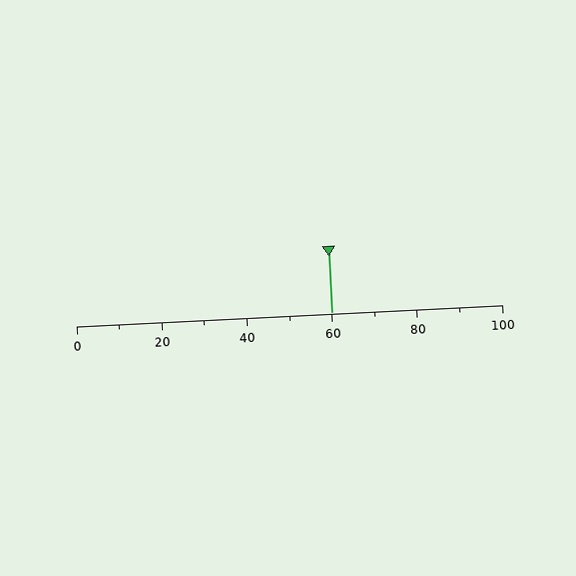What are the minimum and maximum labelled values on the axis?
The axis runs from 0 to 100.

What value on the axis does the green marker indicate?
The marker indicates approximately 60.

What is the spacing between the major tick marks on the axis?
The major ticks are spaced 20 apart.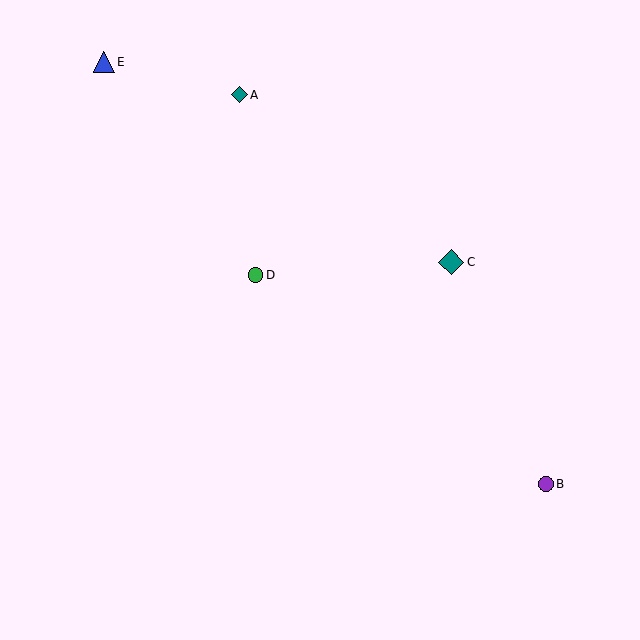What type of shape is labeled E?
Shape E is a blue triangle.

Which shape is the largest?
The teal diamond (labeled C) is the largest.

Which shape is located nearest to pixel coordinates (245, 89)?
The teal diamond (labeled A) at (239, 95) is nearest to that location.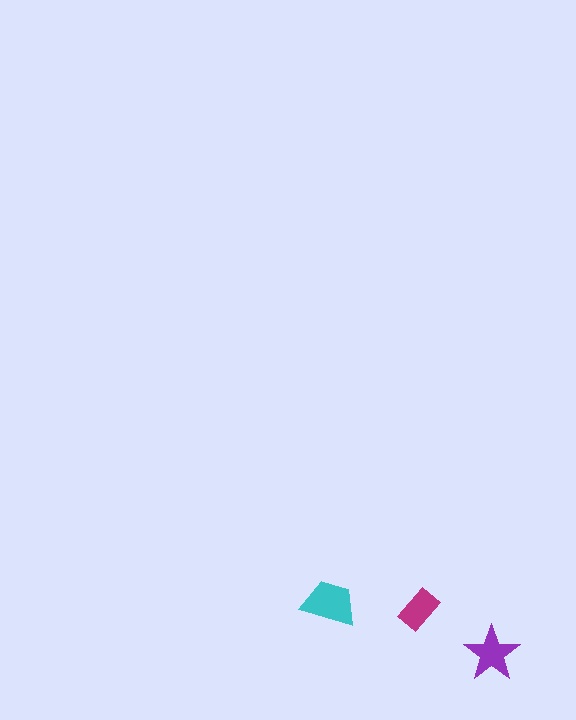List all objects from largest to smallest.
The cyan trapezoid, the purple star, the magenta rectangle.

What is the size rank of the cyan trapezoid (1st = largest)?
1st.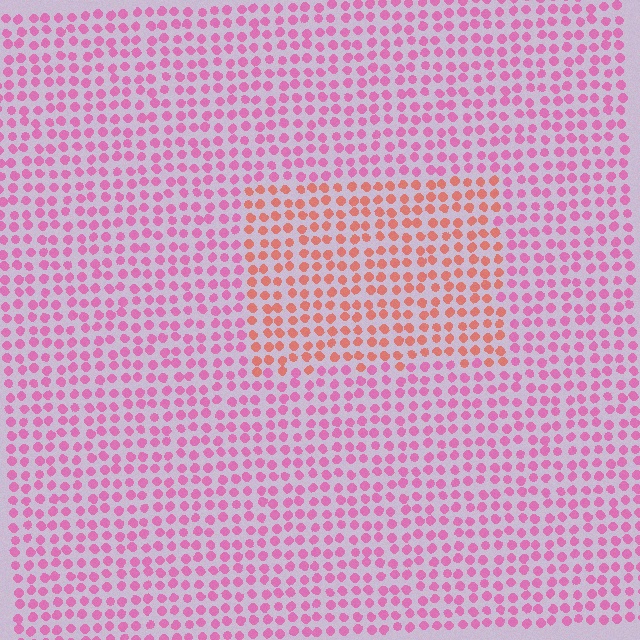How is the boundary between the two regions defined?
The boundary is defined purely by a slight shift in hue (about 42 degrees). Spacing, size, and orientation are identical on both sides.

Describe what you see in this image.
The image is filled with small pink elements in a uniform arrangement. A rectangle-shaped region is visible where the elements are tinted to a slightly different hue, forming a subtle color boundary.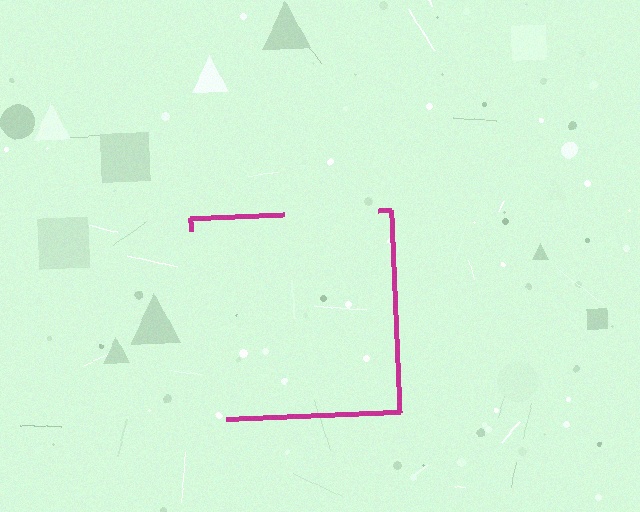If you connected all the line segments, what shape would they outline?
They would outline a square.